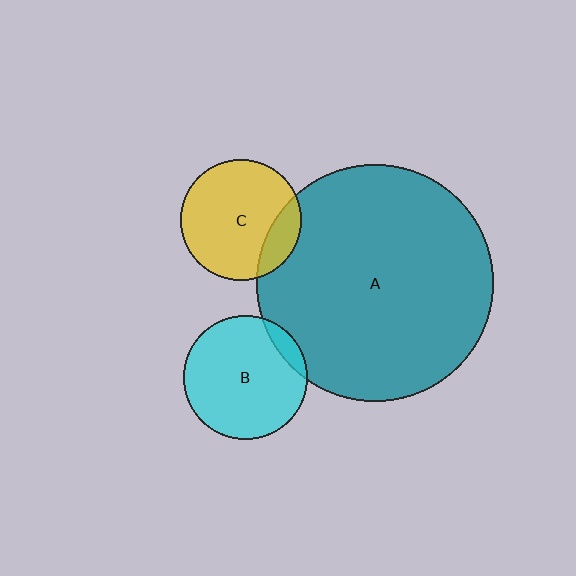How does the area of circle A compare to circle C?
Approximately 3.9 times.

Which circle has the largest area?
Circle A (teal).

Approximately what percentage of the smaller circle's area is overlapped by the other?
Approximately 10%.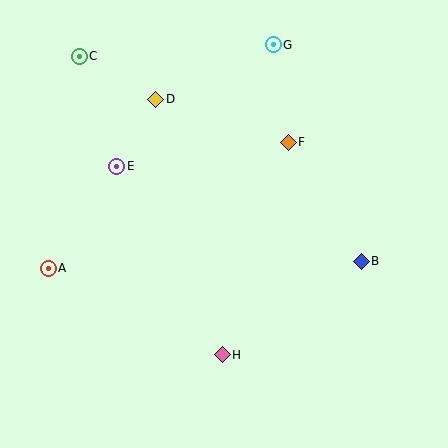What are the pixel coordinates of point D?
Point D is at (156, 99).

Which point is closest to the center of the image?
Point F at (288, 142) is closest to the center.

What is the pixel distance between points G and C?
The distance between G and C is 194 pixels.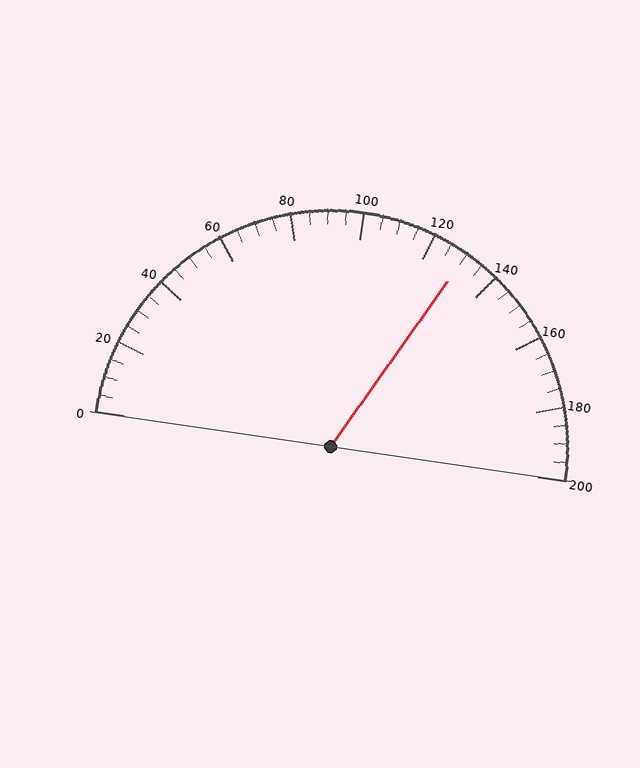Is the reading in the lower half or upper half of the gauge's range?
The reading is in the upper half of the range (0 to 200).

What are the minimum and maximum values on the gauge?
The gauge ranges from 0 to 200.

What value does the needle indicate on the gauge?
The needle indicates approximately 130.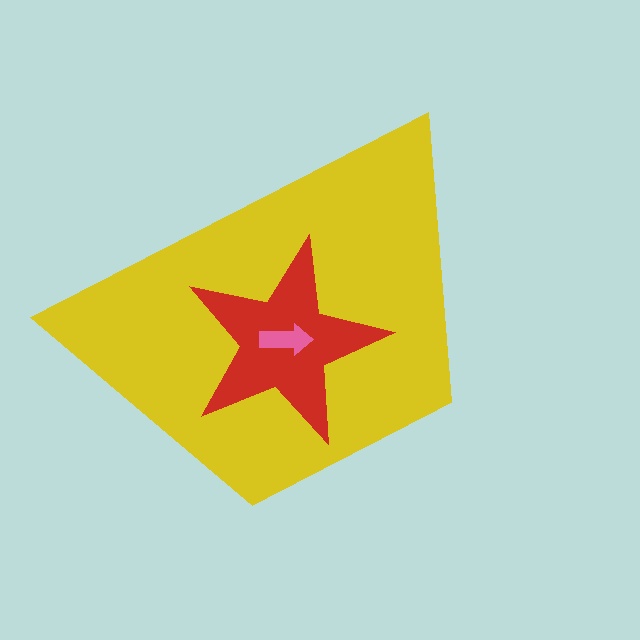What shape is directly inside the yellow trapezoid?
The red star.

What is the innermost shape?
The pink arrow.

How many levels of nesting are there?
3.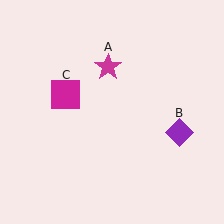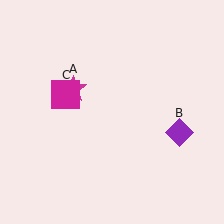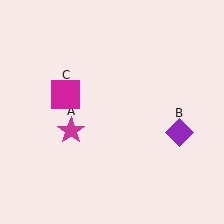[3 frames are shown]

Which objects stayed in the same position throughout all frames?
Purple diamond (object B) and magenta square (object C) remained stationary.